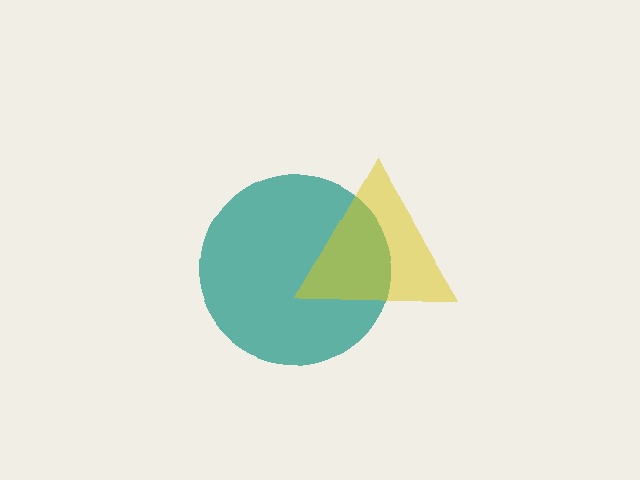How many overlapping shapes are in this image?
There are 2 overlapping shapes in the image.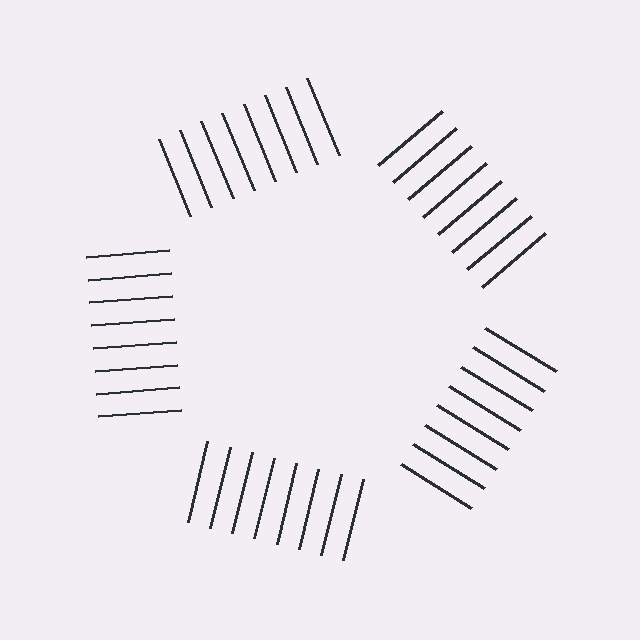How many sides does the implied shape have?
5 sides — the line-ends trace a pentagon.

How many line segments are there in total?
40 — 8 along each of the 5 edges.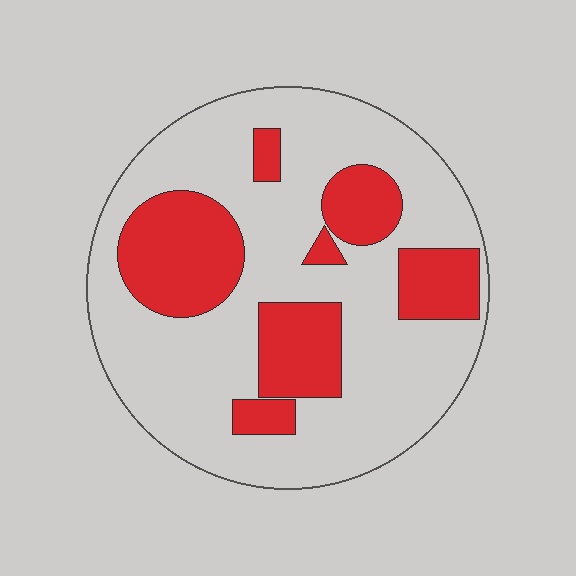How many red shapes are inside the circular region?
7.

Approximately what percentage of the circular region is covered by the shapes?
Approximately 30%.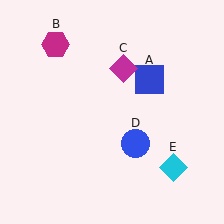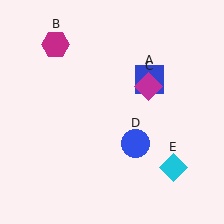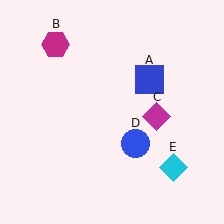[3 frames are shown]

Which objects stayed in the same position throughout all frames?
Blue square (object A) and magenta hexagon (object B) and blue circle (object D) and cyan diamond (object E) remained stationary.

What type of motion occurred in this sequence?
The magenta diamond (object C) rotated clockwise around the center of the scene.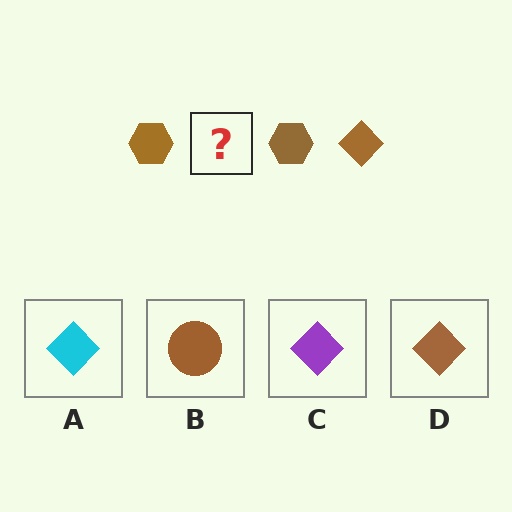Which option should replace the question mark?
Option D.